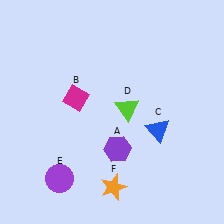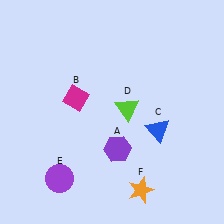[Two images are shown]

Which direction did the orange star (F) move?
The orange star (F) moved right.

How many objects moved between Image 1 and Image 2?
1 object moved between the two images.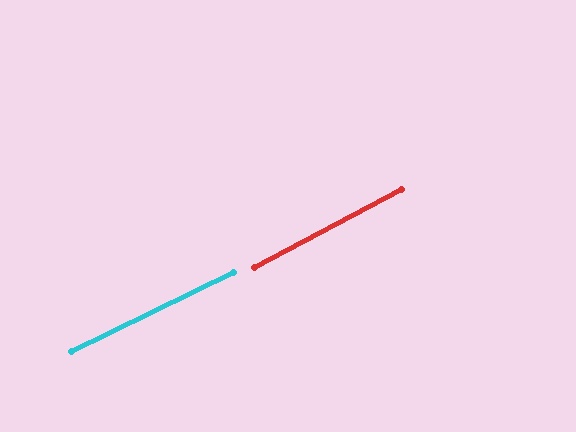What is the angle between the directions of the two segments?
Approximately 2 degrees.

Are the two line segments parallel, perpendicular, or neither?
Parallel — their directions differ by only 2.0°.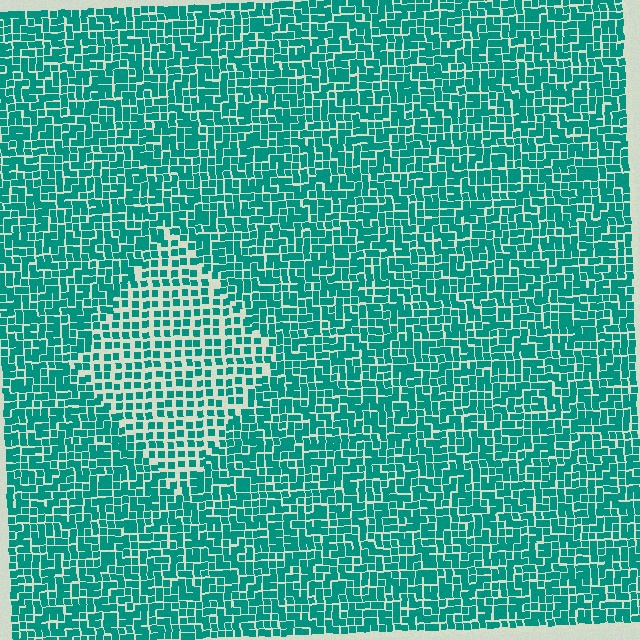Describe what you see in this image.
The image contains small teal elements arranged at two different densities. A diamond-shaped region is visible where the elements are less densely packed than the surrounding area.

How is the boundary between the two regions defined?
The boundary is defined by a change in element density (approximately 1.7x ratio). All elements are the same color, size, and shape.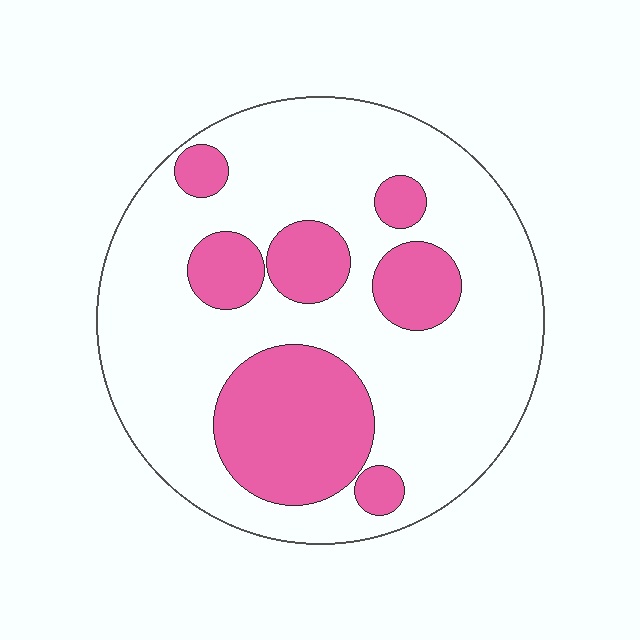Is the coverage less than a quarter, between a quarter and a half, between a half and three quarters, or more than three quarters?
Between a quarter and a half.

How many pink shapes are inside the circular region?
7.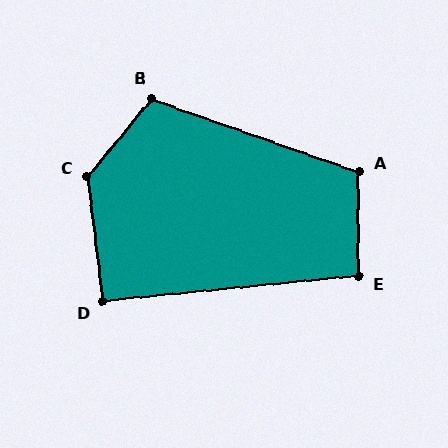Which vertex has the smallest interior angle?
D, at approximately 91 degrees.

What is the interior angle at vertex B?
Approximately 110 degrees (obtuse).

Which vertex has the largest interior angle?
C, at approximately 134 degrees.